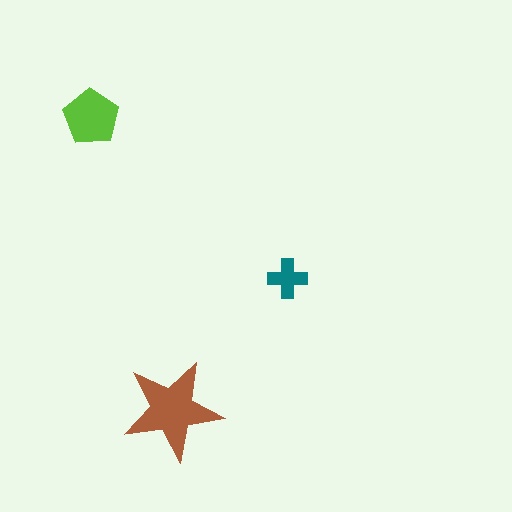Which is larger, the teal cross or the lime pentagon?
The lime pentagon.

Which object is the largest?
The brown star.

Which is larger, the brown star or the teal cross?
The brown star.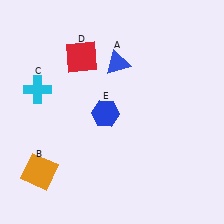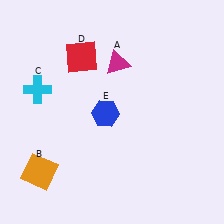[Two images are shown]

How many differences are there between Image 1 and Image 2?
There is 1 difference between the two images.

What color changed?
The triangle (A) changed from blue in Image 1 to magenta in Image 2.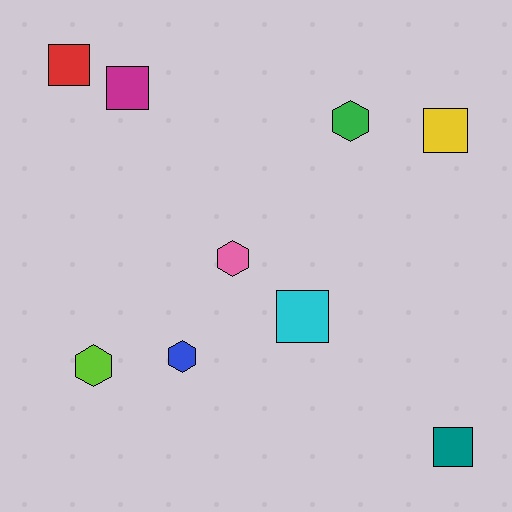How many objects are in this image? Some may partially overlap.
There are 9 objects.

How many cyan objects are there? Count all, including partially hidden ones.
There is 1 cyan object.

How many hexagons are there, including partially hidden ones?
There are 4 hexagons.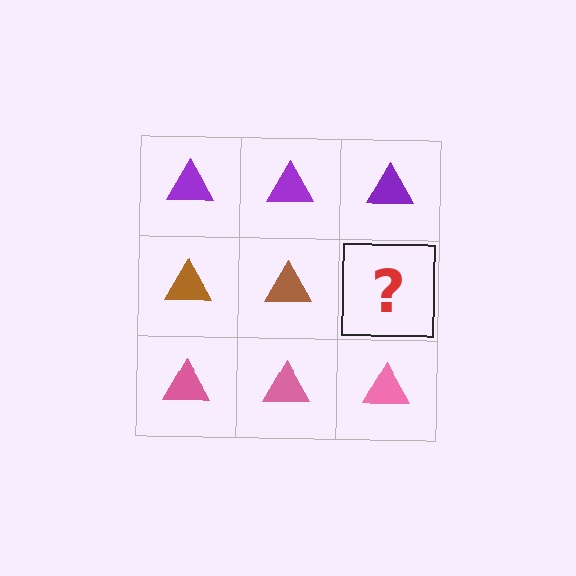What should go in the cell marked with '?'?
The missing cell should contain a brown triangle.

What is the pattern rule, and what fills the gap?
The rule is that each row has a consistent color. The gap should be filled with a brown triangle.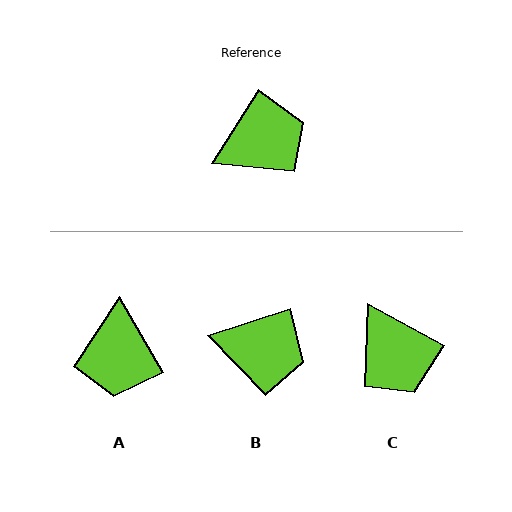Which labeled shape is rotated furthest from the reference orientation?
A, about 117 degrees away.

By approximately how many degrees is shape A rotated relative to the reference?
Approximately 117 degrees clockwise.